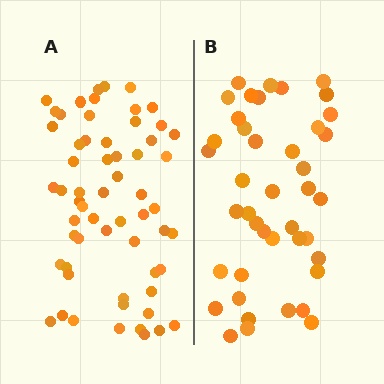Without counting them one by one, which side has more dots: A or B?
Region A (the left region) has more dots.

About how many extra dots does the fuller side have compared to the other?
Region A has approximately 20 more dots than region B.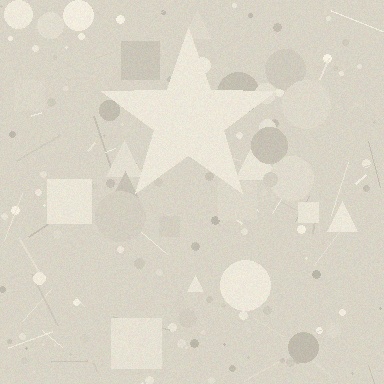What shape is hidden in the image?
A star is hidden in the image.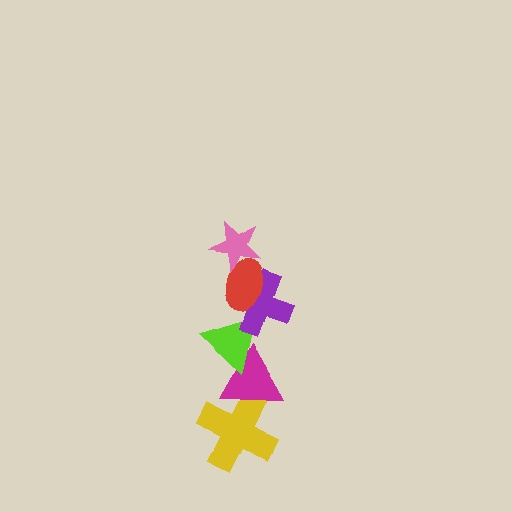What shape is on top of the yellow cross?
The magenta triangle is on top of the yellow cross.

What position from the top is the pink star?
The pink star is 1st from the top.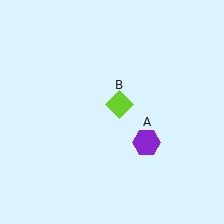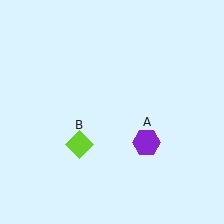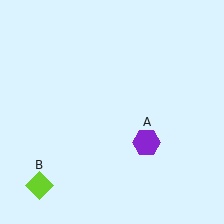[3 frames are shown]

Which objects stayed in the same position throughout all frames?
Purple hexagon (object A) remained stationary.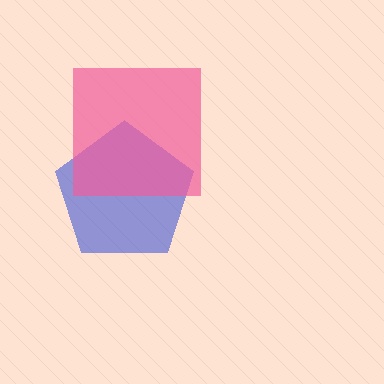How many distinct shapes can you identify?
There are 2 distinct shapes: a blue pentagon, a pink square.